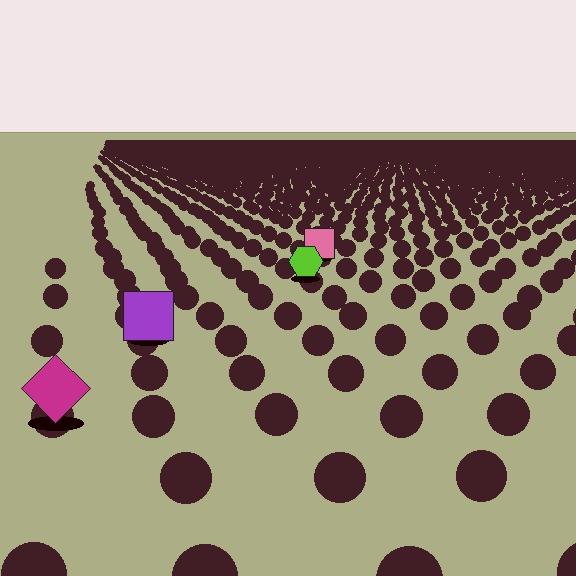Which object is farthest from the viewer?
The pink square is farthest from the viewer. It appears smaller and the ground texture around it is denser.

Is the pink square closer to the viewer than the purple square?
No. The purple square is closer — you can tell from the texture gradient: the ground texture is coarser near it.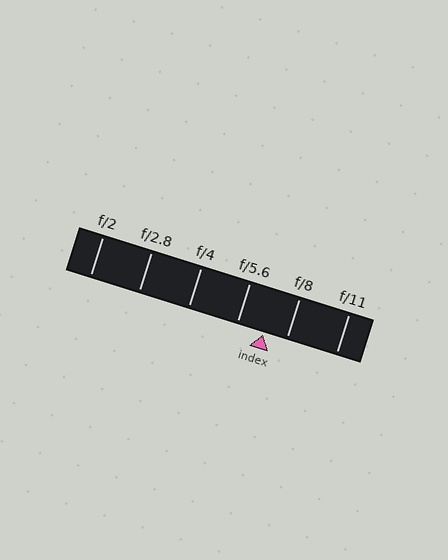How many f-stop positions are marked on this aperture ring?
There are 6 f-stop positions marked.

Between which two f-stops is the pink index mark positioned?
The index mark is between f/5.6 and f/8.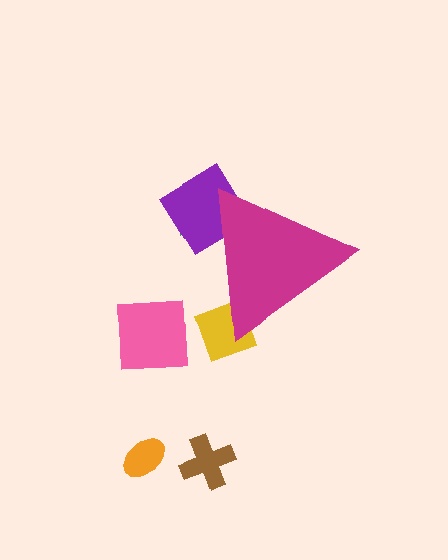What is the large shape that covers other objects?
A magenta triangle.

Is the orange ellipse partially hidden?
No, the orange ellipse is fully visible.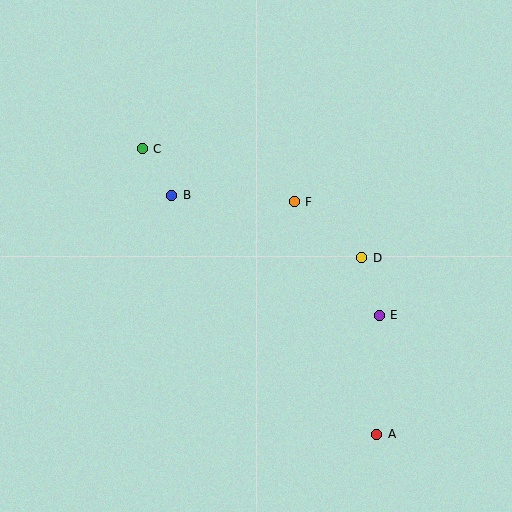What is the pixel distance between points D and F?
The distance between D and F is 87 pixels.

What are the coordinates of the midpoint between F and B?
The midpoint between F and B is at (233, 198).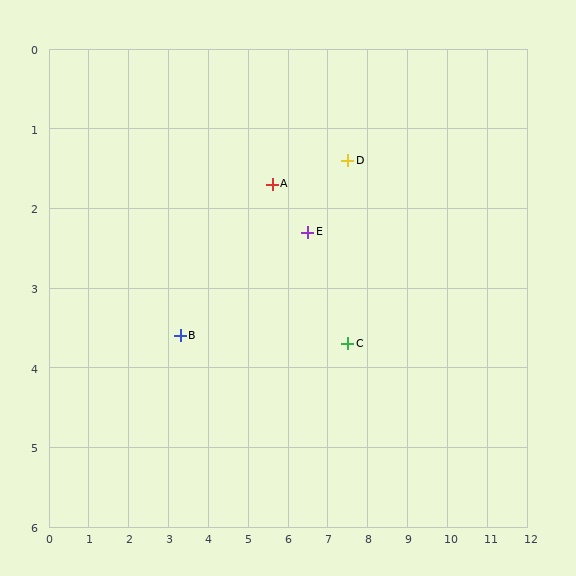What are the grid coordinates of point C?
Point C is at approximately (7.5, 3.7).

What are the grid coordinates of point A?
Point A is at approximately (5.6, 1.7).